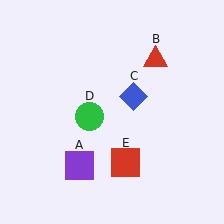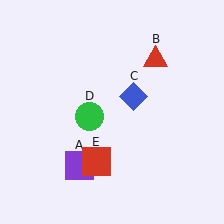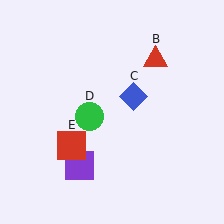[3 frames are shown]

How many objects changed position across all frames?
1 object changed position: red square (object E).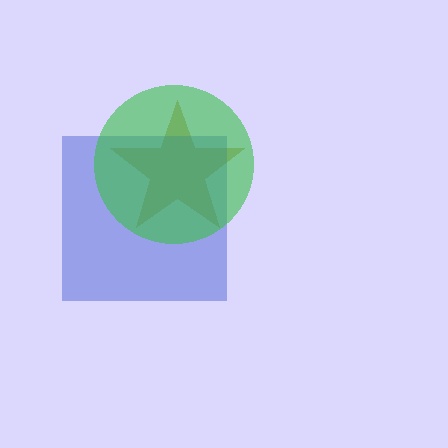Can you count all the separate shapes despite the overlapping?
Yes, there are 3 separate shapes.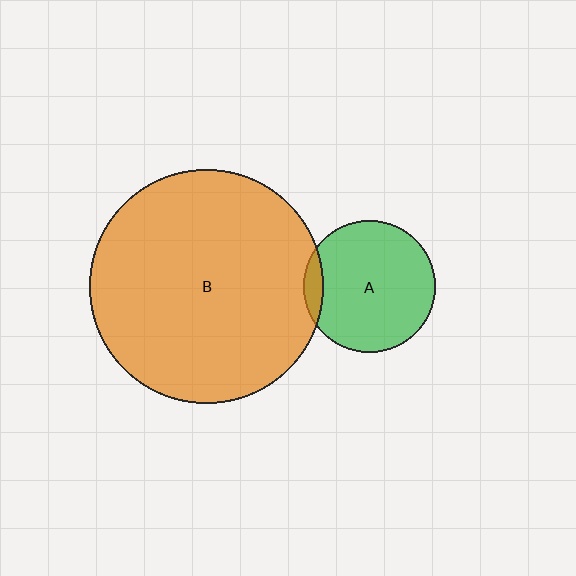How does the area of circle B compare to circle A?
Approximately 3.2 times.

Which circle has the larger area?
Circle B (orange).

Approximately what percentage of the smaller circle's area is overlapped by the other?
Approximately 10%.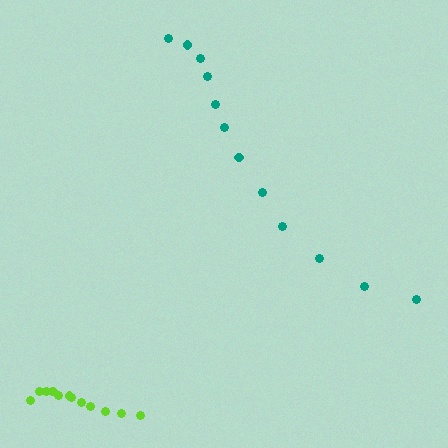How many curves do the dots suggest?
There are 2 distinct paths.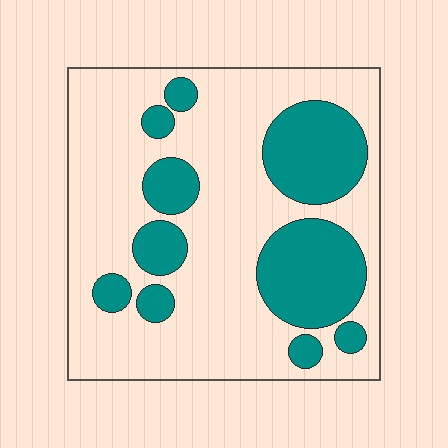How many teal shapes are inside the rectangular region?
10.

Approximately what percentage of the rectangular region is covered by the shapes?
Approximately 30%.